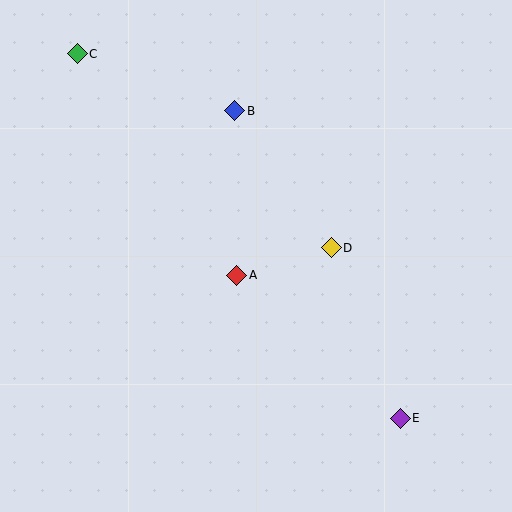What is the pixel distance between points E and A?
The distance between E and A is 217 pixels.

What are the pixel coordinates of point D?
Point D is at (331, 248).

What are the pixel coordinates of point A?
Point A is at (237, 275).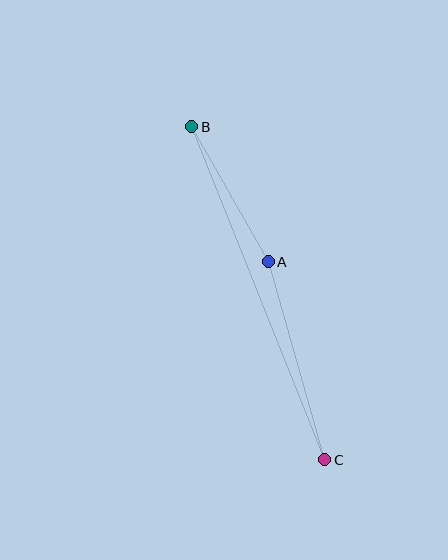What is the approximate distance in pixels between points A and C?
The distance between A and C is approximately 206 pixels.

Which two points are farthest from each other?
Points B and C are farthest from each other.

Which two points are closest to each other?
Points A and B are closest to each other.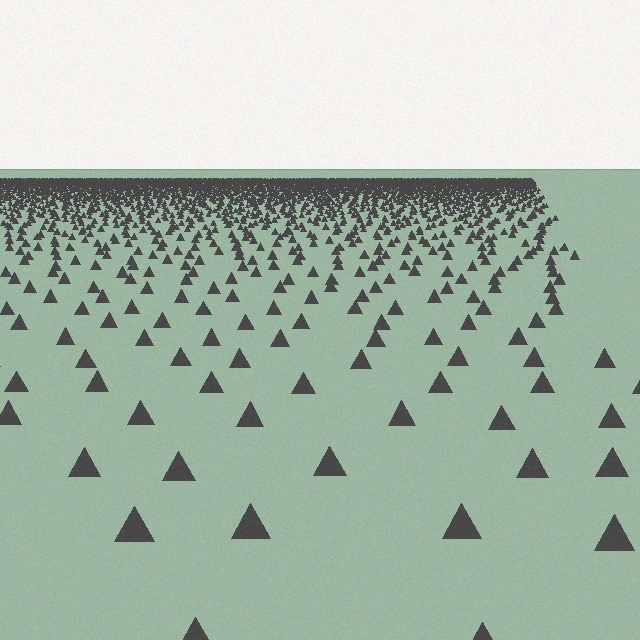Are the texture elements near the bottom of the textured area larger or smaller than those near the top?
Larger. Near the bottom, elements are closer to the viewer and appear at a bigger on-screen size.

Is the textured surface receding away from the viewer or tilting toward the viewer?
The surface is receding away from the viewer. Texture elements get smaller and denser toward the top.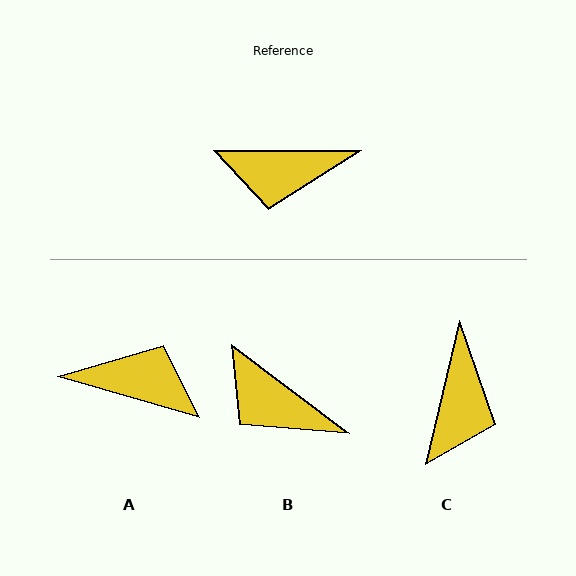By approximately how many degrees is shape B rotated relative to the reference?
Approximately 37 degrees clockwise.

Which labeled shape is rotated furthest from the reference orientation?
A, about 164 degrees away.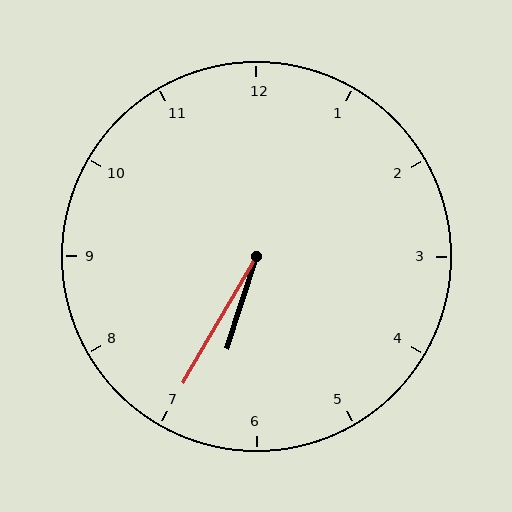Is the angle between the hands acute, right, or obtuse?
It is acute.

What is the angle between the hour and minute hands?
Approximately 12 degrees.